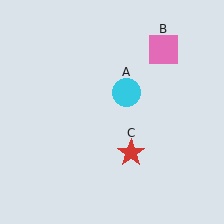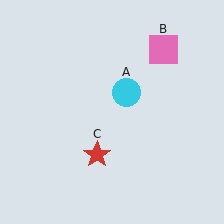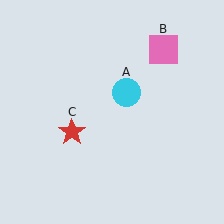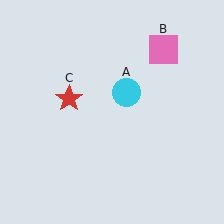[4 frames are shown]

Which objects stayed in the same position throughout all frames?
Cyan circle (object A) and pink square (object B) remained stationary.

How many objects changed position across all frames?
1 object changed position: red star (object C).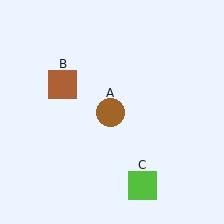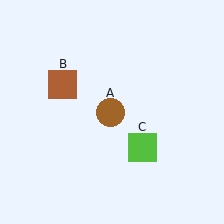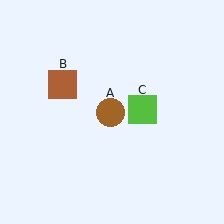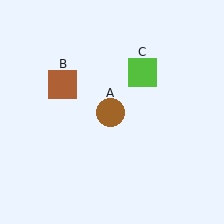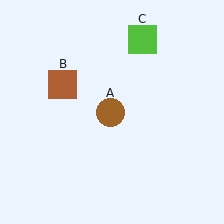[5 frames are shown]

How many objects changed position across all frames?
1 object changed position: lime square (object C).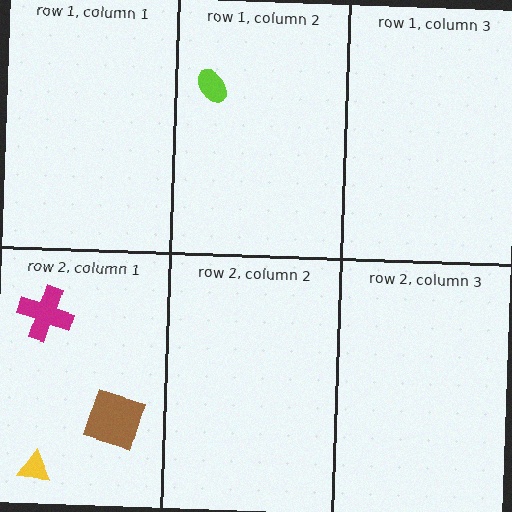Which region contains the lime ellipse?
The row 1, column 2 region.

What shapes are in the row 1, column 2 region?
The lime ellipse.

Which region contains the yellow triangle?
The row 2, column 1 region.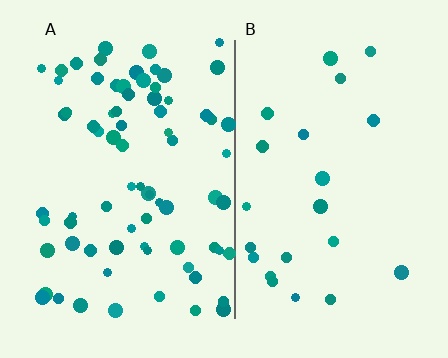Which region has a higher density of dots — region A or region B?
A (the left).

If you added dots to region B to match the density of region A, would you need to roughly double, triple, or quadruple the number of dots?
Approximately triple.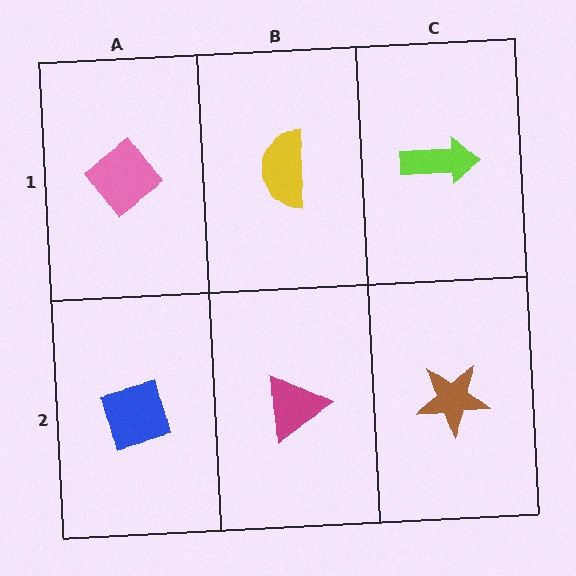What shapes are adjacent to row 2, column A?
A pink diamond (row 1, column A), a magenta triangle (row 2, column B).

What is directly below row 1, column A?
A blue square.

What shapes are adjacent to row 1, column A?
A blue square (row 2, column A), a yellow semicircle (row 1, column B).